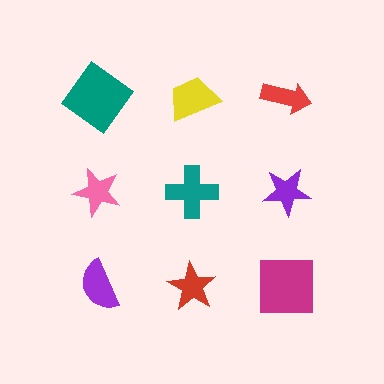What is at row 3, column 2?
A red star.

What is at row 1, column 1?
A teal diamond.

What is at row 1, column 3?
A red arrow.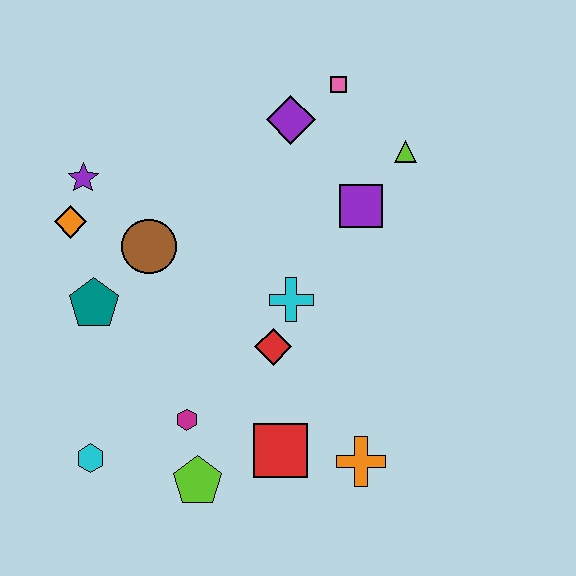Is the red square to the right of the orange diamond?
Yes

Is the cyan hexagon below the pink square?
Yes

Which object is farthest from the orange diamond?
The orange cross is farthest from the orange diamond.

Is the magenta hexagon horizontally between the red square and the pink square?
No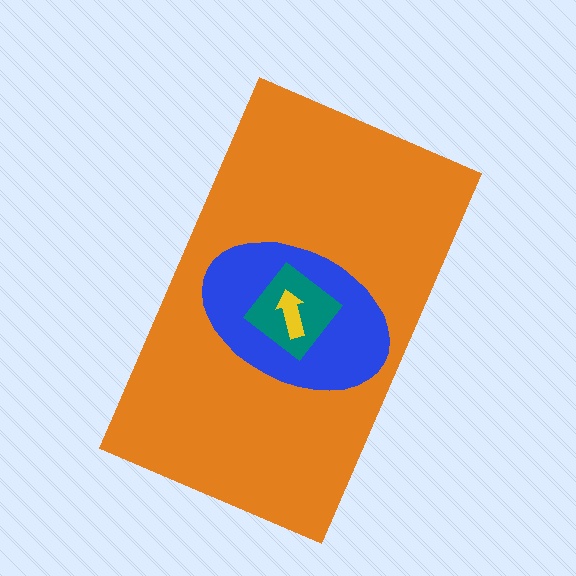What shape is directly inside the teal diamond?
The yellow arrow.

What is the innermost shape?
The yellow arrow.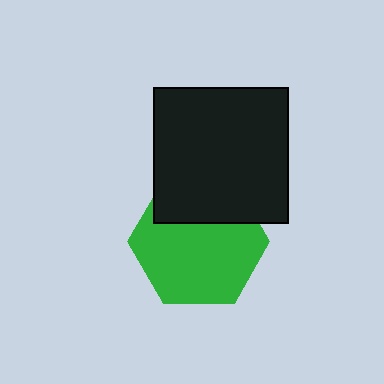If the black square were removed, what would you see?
You would see the complete green hexagon.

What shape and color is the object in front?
The object in front is a black square.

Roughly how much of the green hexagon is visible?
Most of it is visible (roughly 70%).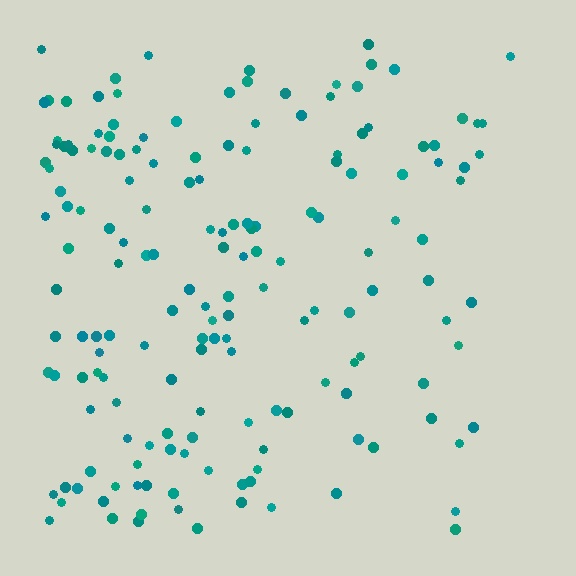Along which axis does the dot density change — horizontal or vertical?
Horizontal.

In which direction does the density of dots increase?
From right to left, with the left side densest.